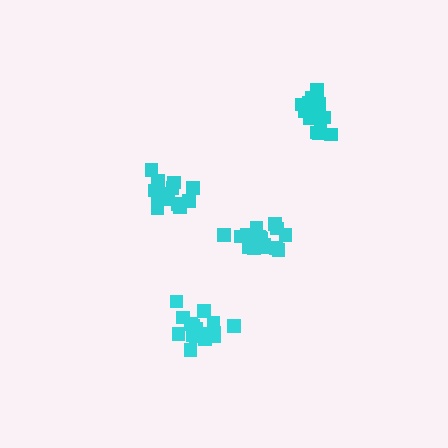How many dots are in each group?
Group 1: 18 dots, Group 2: 14 dots, Group 3: 17 dots, Group 4: 17 dots (66 total).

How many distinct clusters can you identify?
There are 4 distinct clusters.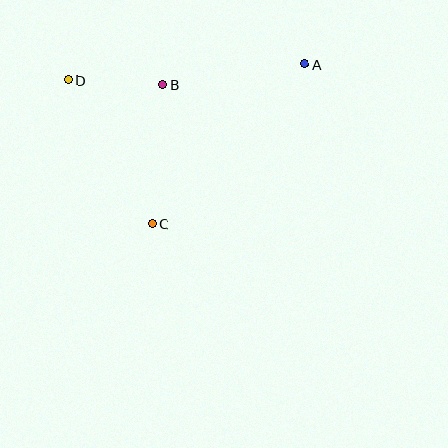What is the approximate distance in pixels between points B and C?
The distance between B and C is approximately 140 pixels.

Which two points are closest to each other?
Points B and D are closest to each other.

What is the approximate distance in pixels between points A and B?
The distance between A and B is approximately 143 pixels.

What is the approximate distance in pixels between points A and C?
The distance between A and C is approximately 220 pixels.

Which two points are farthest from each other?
Points A and D are farthest from each other.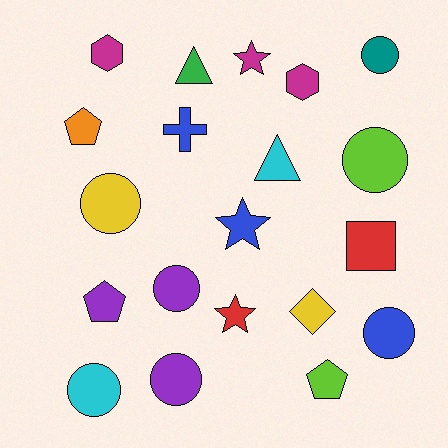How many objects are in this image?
There are 20 objects.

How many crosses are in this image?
There is 1 cross.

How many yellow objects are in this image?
There are 2 yellow objects.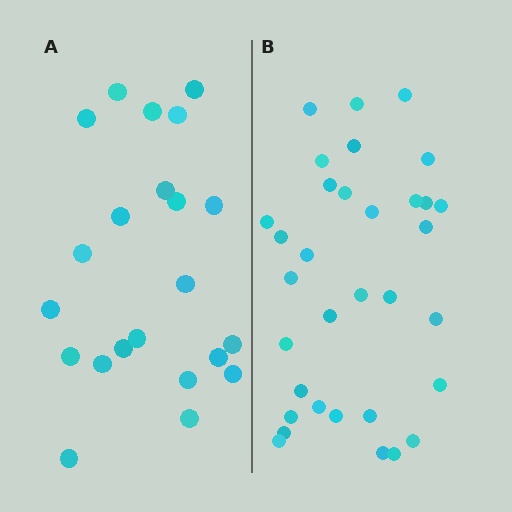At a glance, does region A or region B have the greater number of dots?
Region B (the right region) has more dots.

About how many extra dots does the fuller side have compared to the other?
Region B has roughly 12 or so more dots than region A.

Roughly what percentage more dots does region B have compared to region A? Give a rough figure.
About 50% more.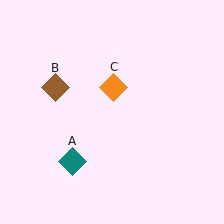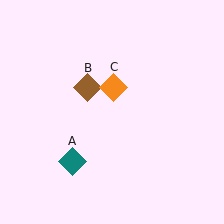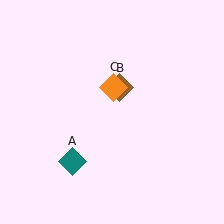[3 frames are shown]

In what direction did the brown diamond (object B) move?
The brown diamond (object B) moved right.